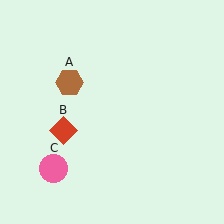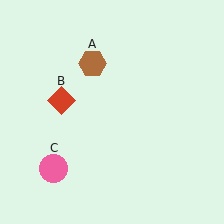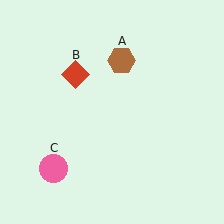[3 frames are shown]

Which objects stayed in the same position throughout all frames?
Pink circle (object C) remained stationary.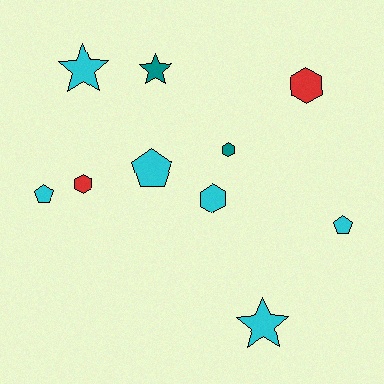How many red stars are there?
There are no red stars.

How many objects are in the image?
There are 10 objects.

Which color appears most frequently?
Cyan, with 6 objects.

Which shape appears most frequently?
Hexagon, with 4 objects.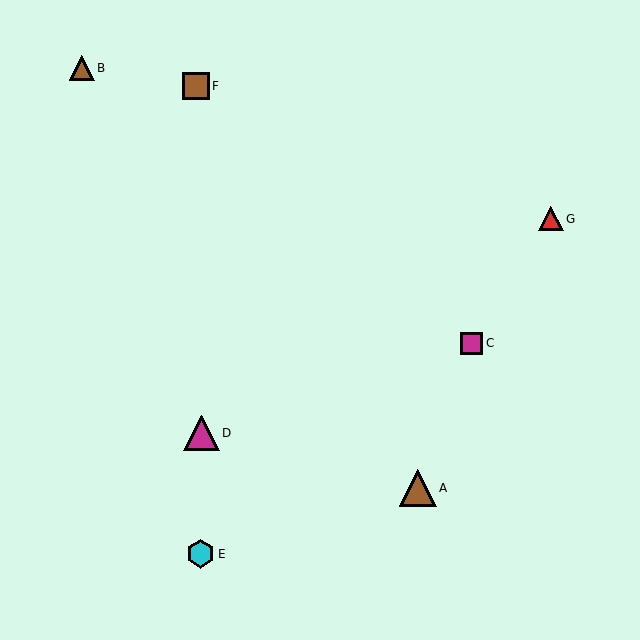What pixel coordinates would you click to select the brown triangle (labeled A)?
Click at (418, 488) to select the brown triangle A.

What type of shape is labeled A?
Shape A is a brown triangle.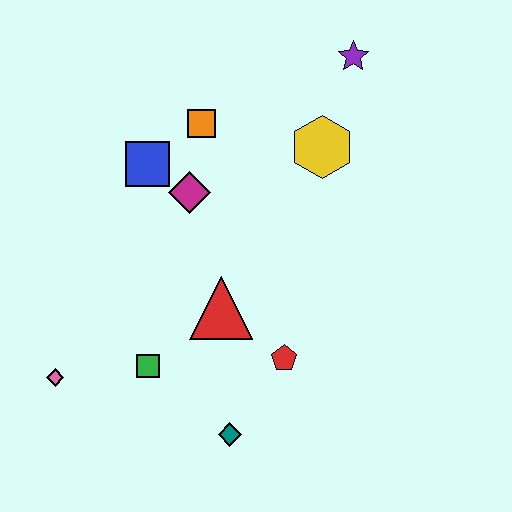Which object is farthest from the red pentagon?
The purple star is farthest from the red pentagon.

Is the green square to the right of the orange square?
No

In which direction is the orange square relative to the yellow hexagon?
The orange square is to the left of the yellow hexagon.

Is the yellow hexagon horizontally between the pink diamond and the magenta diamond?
No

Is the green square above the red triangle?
No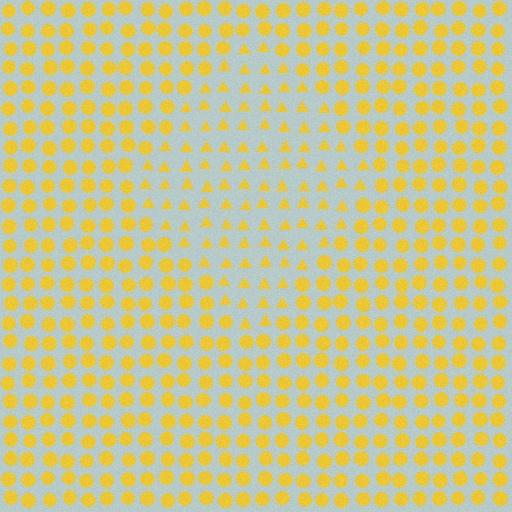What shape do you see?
I see a diamond.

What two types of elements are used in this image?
The image uses triangles inside the diamond region and circles outside it.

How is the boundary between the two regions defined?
The boundary is defined by a change in element shape: triangles inside vs. circles outside. All elements share the same color and spacing.